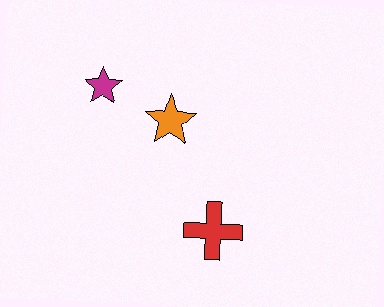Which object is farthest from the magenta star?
The red cross is farthest from the magenta star.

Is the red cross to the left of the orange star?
No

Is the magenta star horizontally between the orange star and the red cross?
No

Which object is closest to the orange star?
The magenta star is closest to the orange star.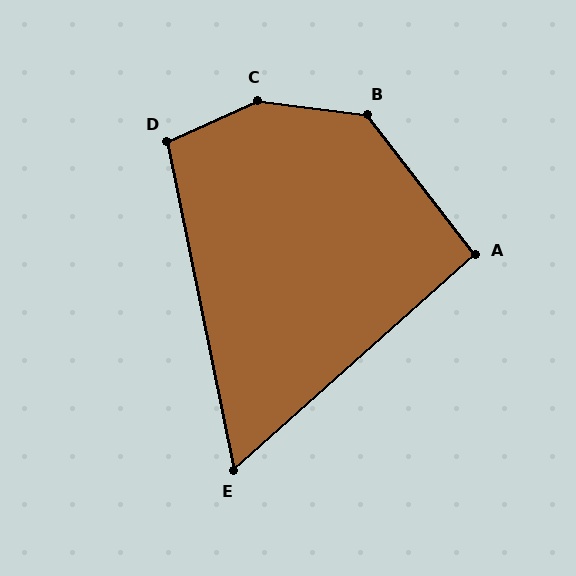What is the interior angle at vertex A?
Approximately 94 degrees (approximately right).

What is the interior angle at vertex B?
Approximately 135 degrees (obtuse).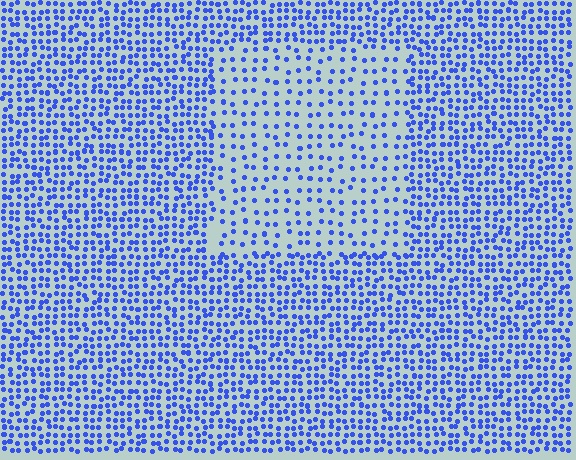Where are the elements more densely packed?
The elements are more densely packed outside the rectangle boundary.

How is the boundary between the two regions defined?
The boundary is defined by a change in element density (approximately 2.1x ratio). All elements are the same color, size, and shape.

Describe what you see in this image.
The image contains small blue elements arranged at two different densities. A rectangle-shaped region is visible where the elements are less densely packed than the surrounding area.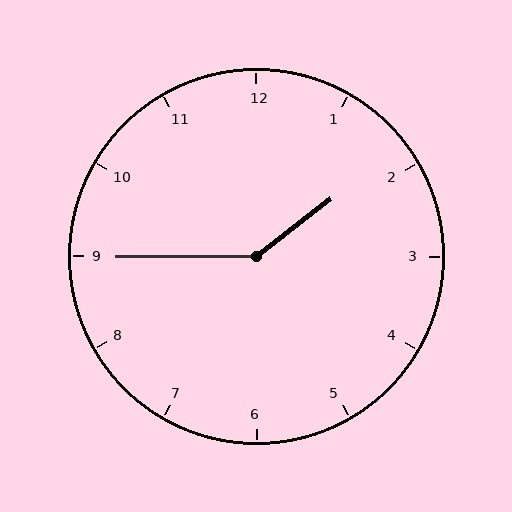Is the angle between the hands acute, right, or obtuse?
It is obtuse.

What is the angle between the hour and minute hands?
Approximately 142 degrees.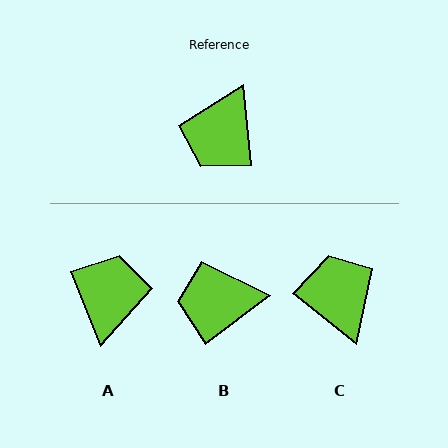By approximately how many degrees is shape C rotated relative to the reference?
Approximately 134 degrees clockwise.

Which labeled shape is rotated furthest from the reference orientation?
A, about 164 degrees away.